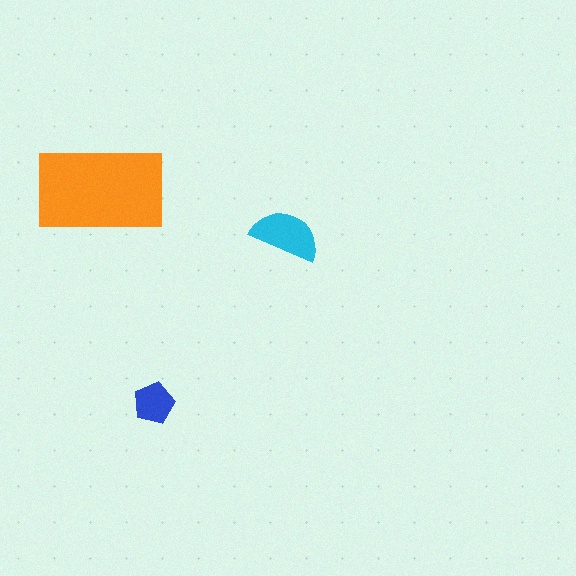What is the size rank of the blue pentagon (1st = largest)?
3rd.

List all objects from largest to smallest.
The orange rectangle, the cyan semicircle, the blue pentagon.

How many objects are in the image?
There are 3 objects in the image.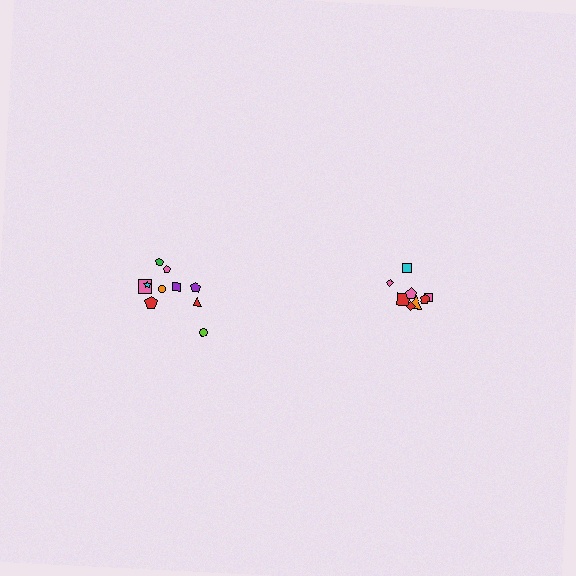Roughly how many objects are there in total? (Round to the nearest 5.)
Roughly 20 objects in total.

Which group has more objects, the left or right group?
The left group.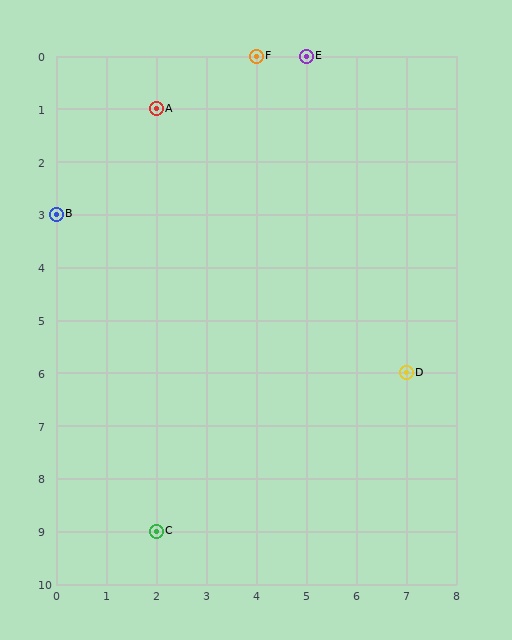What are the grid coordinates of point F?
Point F is at grid coordinates (4, 0).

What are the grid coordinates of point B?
Point B is at grid coordinates (0, 3).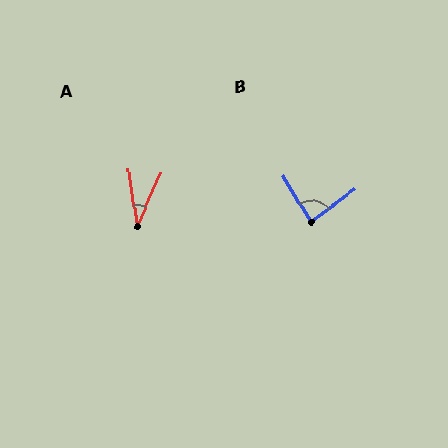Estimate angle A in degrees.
Approximately 32 degrees.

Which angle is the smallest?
A, at approximately 32 degrees.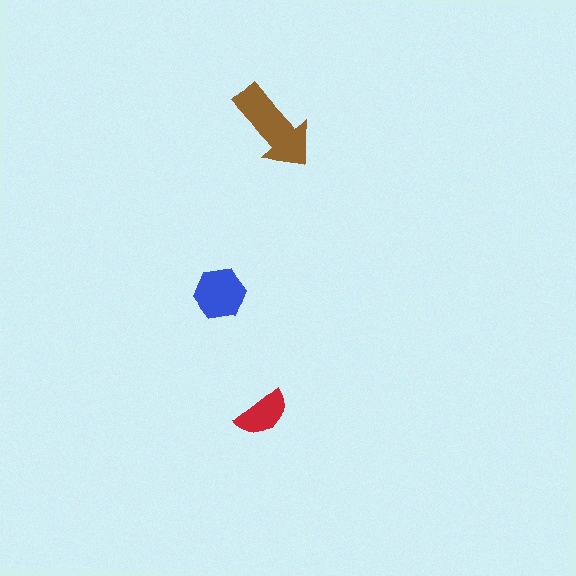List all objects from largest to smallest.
The brown arrow, the blue hexagon, the red semicircle.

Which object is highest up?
The brown arrow is topmost.